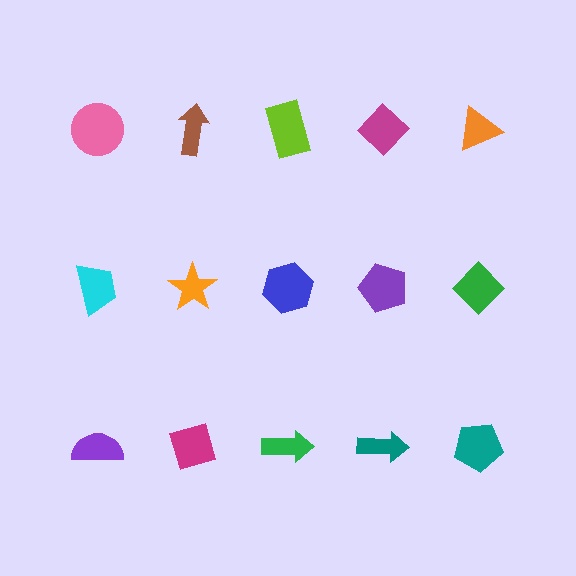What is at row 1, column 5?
An orange triangle.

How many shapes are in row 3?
5 shapes.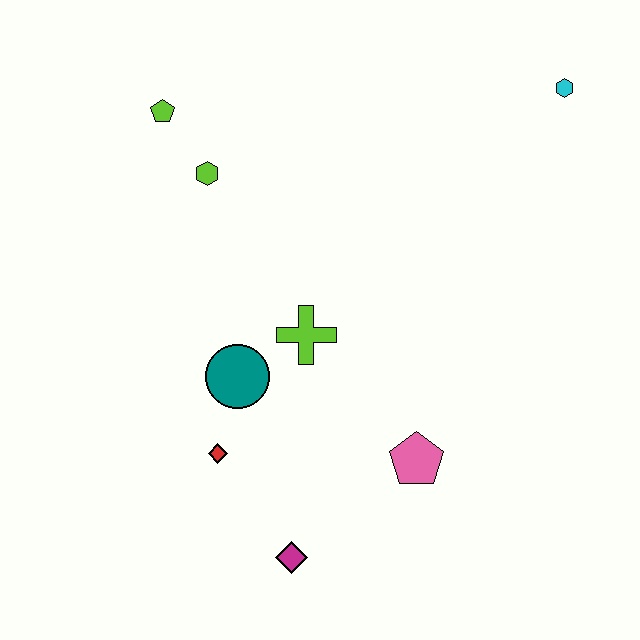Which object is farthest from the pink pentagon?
The lime pentagon is farthest from the pink pentagon.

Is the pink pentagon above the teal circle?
No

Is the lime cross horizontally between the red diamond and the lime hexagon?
No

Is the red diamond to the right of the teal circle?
No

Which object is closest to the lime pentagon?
The lime hexagon is closest to the lime pentagon.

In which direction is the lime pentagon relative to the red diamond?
The lime pentagon is above the red diamond.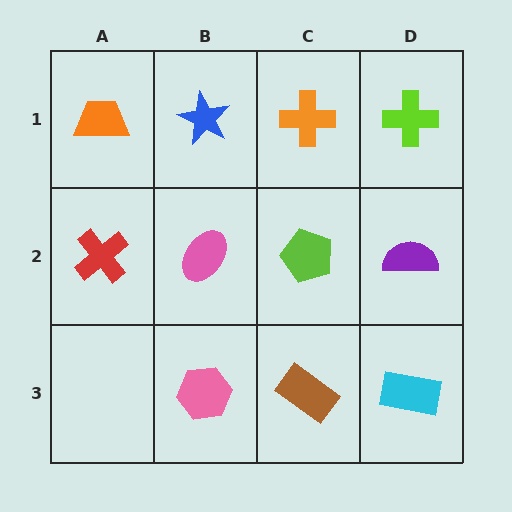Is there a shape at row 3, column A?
No, that cell is empty.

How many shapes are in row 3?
3 shapes.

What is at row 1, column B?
A blue star.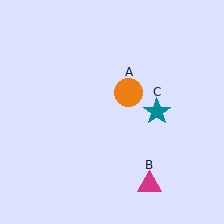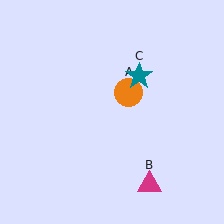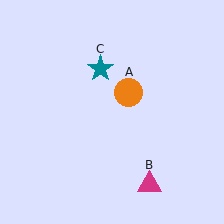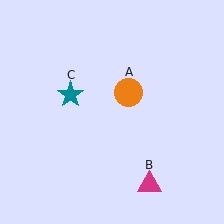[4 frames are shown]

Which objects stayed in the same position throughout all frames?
Orange circle (object A) and magenta triangle (object B) remained stationary.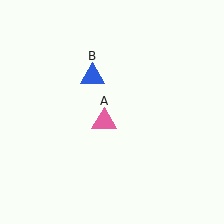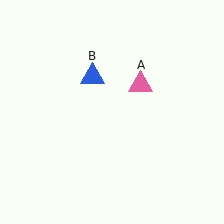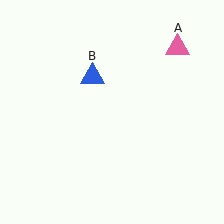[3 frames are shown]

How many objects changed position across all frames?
1 object changed position: pink triangle (object A).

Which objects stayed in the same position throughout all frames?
Blue triangle (object B) remained stationary.